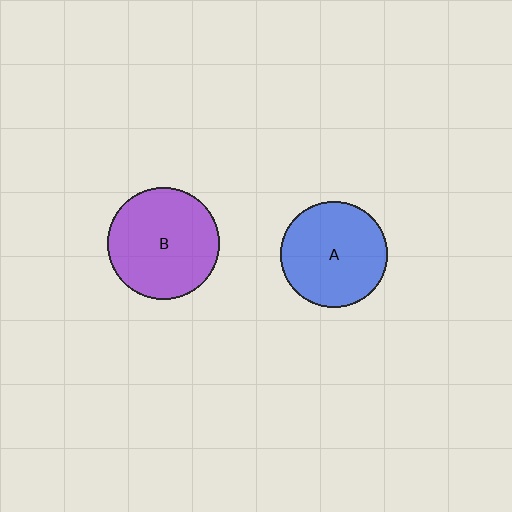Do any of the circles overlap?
No, none of the circles overlap.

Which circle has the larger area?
Circle B (purple).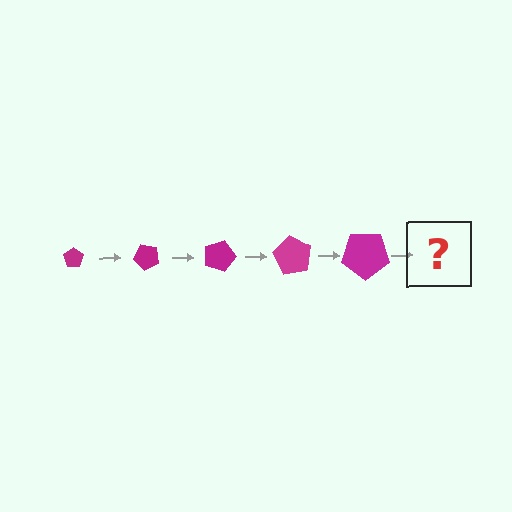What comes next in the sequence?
The next element should be a pentagon, larger than the previous one and rotated 225 degrees from the start.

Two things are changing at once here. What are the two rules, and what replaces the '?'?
The two rules are that the pentagon grows larger each step and it rotates 45 degrees each step. The '?' should be a pentagon, larger than the previous one and rotated 225 degrees from the start.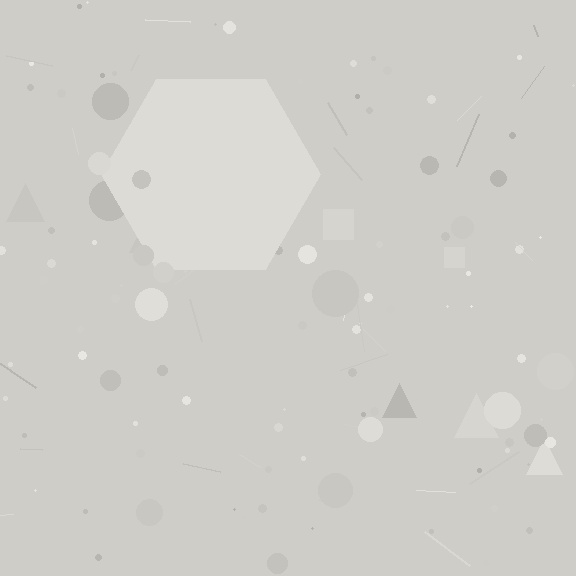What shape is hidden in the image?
A hexagon is hidden in the image.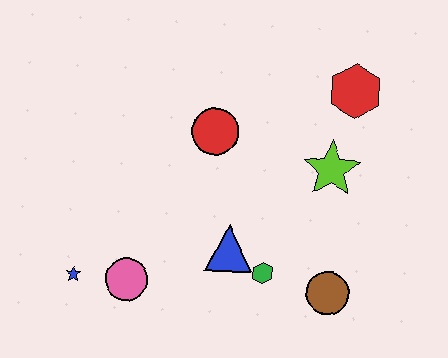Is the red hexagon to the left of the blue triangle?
No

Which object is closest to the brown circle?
The green hexagon is closest to the brown circle.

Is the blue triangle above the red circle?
No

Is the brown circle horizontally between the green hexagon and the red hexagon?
Yes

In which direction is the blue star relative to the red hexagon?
The blue star is to the left of the red hexagon.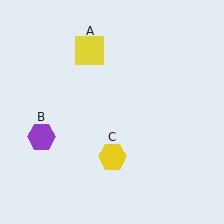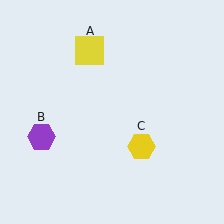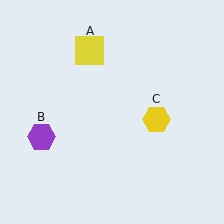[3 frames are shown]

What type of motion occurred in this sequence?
The yellow hexagon (object C) rotated counterclockwise around the center of the scene.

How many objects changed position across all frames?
1 object changed position: yellow hexagon (object C).